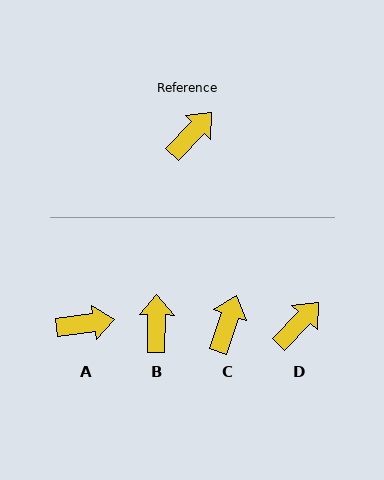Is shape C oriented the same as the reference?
No, it is off by about 25 degrees.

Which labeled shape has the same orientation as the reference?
D.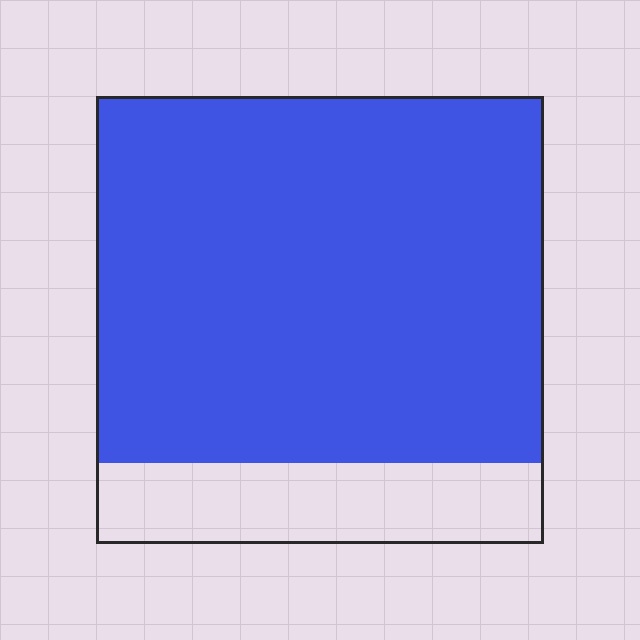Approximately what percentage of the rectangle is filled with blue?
Approximately 80%.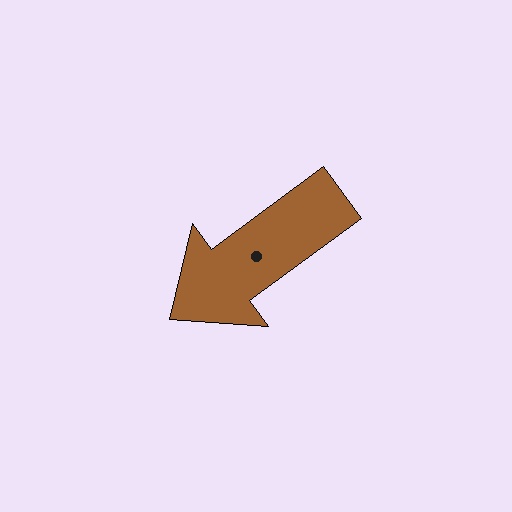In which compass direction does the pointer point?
Southwest.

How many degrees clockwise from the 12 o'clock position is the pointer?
Approximately 234 degrees.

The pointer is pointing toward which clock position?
Roughly 8 o'clock.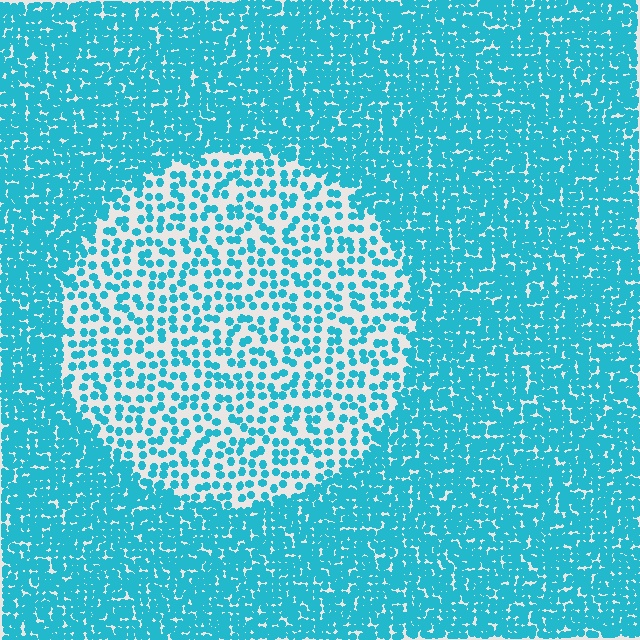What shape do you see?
I see a circle.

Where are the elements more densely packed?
The elements are more densely packed outside the circle boundary.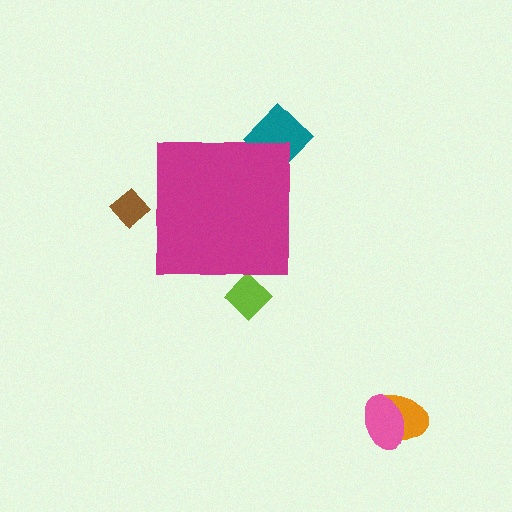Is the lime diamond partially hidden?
Yes, the lime diamond is partially hidden behind the magenta square.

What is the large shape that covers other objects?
A magenta square.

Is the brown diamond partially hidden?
Yes, the brown diamond is partially hidden behind the magenta square.